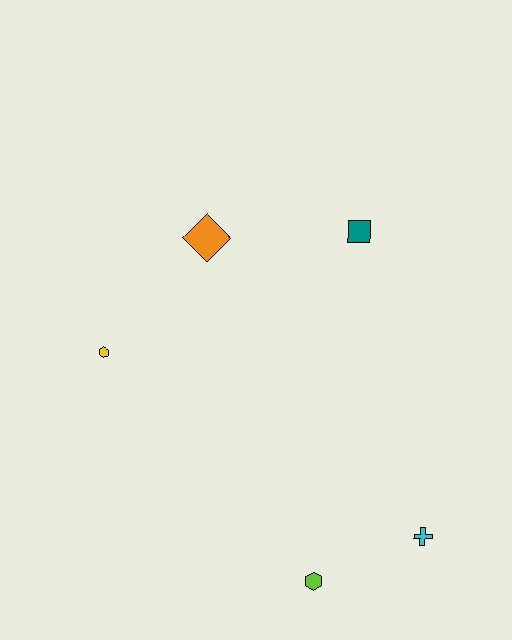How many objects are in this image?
There are 5 objects.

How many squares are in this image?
There is 1 square.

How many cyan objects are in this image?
There is 1 cyan object.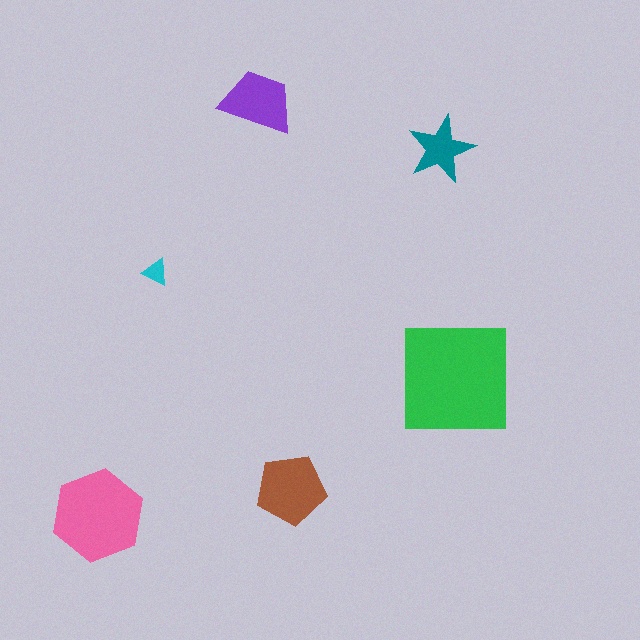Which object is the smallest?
The cyan triangle.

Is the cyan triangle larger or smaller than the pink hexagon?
Smaller.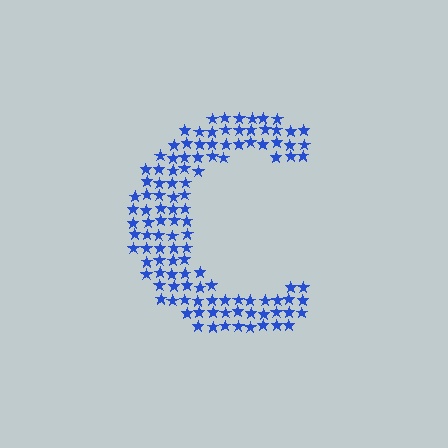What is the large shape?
The large shape is the letter C.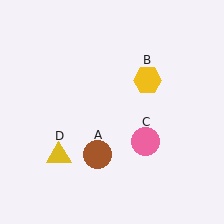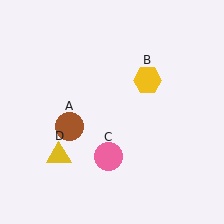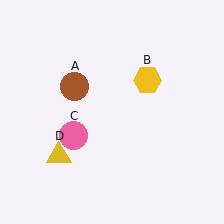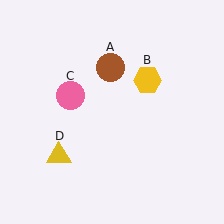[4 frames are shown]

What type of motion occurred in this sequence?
The brown circle (object A), pink circle (object C) rotated clockwise around the center of the scene.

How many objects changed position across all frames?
2 objects changed position: brown circle (object A), pink circle (object C).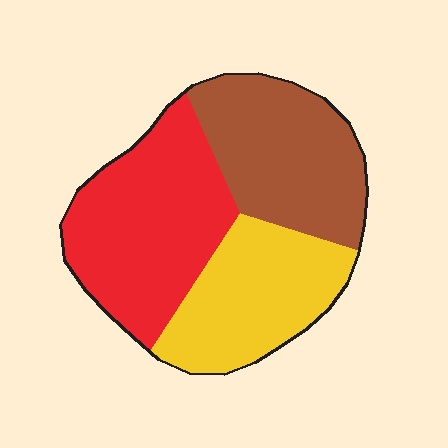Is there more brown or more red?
Red.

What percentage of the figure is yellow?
Yellow covers roughly 30% of the figure.